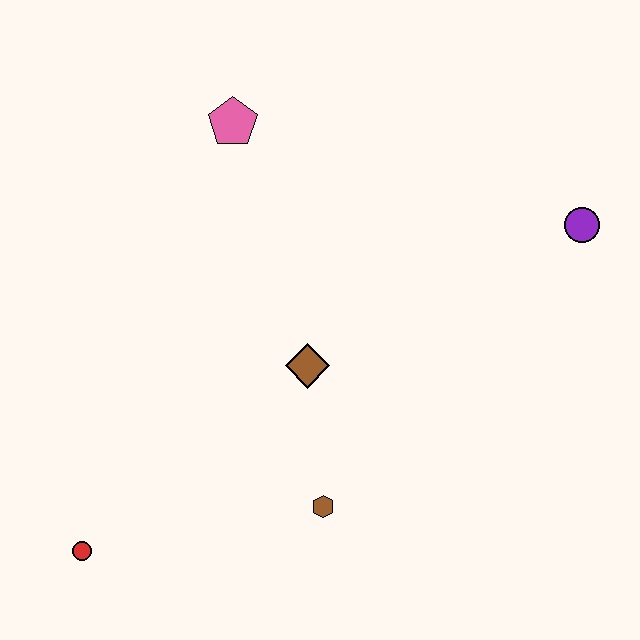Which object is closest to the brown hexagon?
The brown diamond is closest to the brown hexagon.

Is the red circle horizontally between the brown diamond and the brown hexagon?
No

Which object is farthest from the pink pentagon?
The red circle is farthest from the pink pentagon.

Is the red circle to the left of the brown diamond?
Yes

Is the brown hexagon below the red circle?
No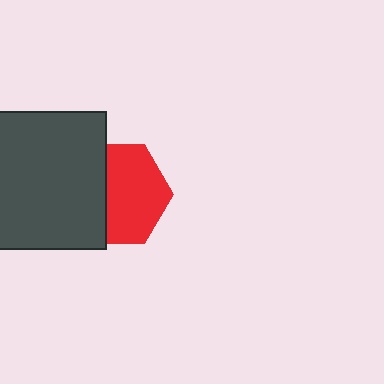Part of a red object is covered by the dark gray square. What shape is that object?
It is a hexagon.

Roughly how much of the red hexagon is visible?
About half of it is visible (roughly 60%).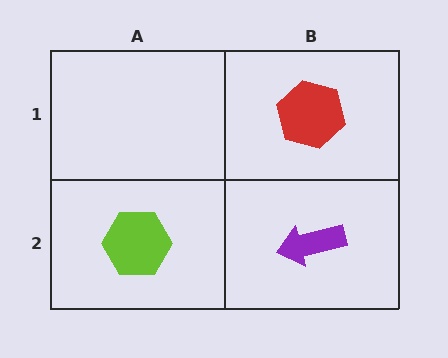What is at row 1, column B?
A red hexagon.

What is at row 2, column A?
A lime hexagon.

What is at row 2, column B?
A purple arrow.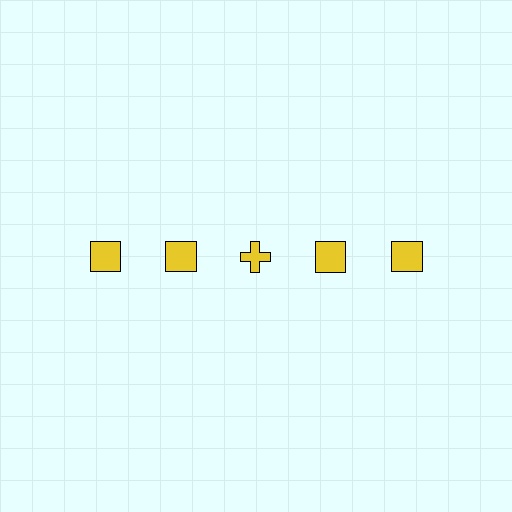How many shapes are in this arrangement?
There are 5 shapes arranged in a grid pattern.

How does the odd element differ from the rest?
It has a different shape: cross instead of square.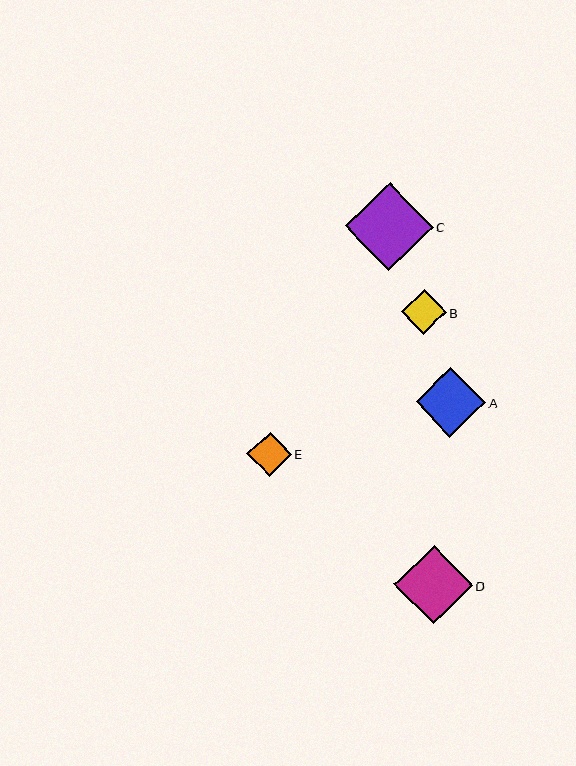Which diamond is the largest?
Diamond C is the largest with a size of approximately 88 pixels.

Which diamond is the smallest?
Diamond B is the smallest with a size of approximately 45 pixels.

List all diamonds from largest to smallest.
From largest to smallest: C, D, A, E, B.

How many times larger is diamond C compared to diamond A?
Diamond C is approximately 1.3 times the size of diamond A.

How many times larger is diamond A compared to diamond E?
Diamond A is approximately 1.6 times the size of diamond E.